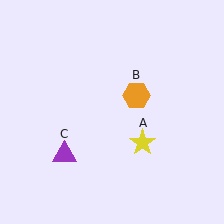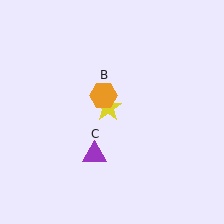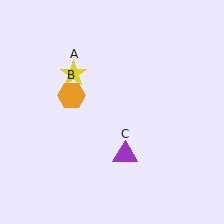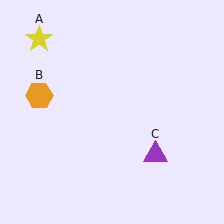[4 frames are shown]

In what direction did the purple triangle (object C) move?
The purple triangle (object C) moved right.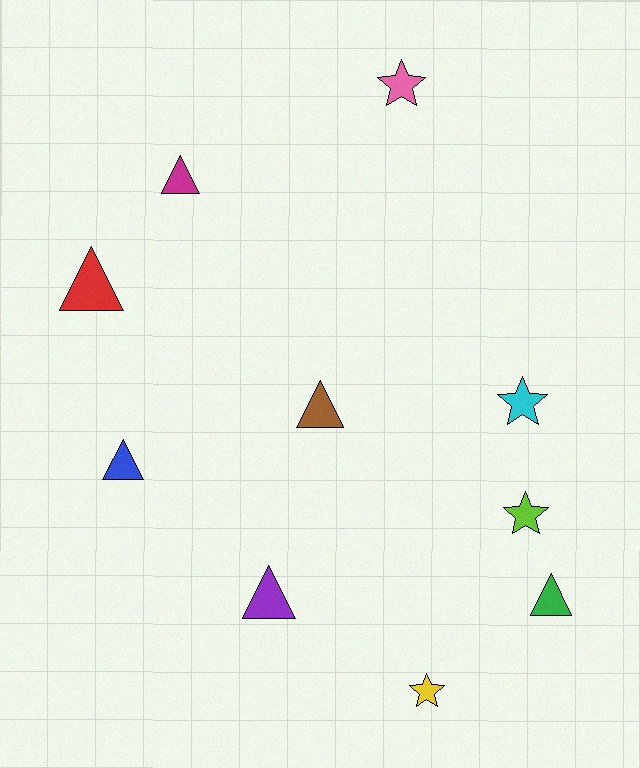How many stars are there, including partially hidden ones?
There are 4 stars.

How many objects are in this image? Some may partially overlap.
There are 10 objects.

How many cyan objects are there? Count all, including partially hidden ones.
There is 1 cyan object.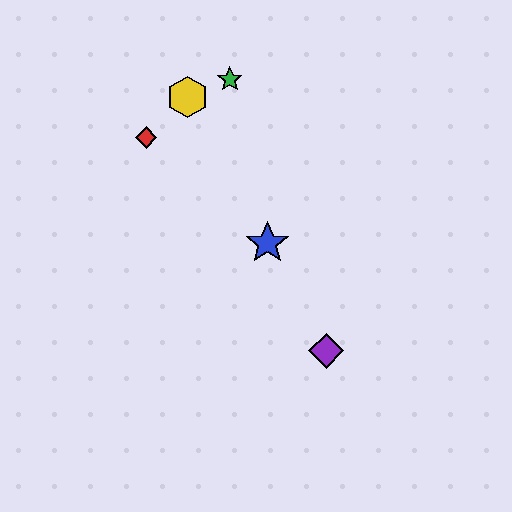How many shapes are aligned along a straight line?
3 shapes (the blue star, the yellow hexagon, the purple diamond) are aligned along a straight line.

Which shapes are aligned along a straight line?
The blue star, the yellow hexagon, the purple diamond are aligned along a straight line.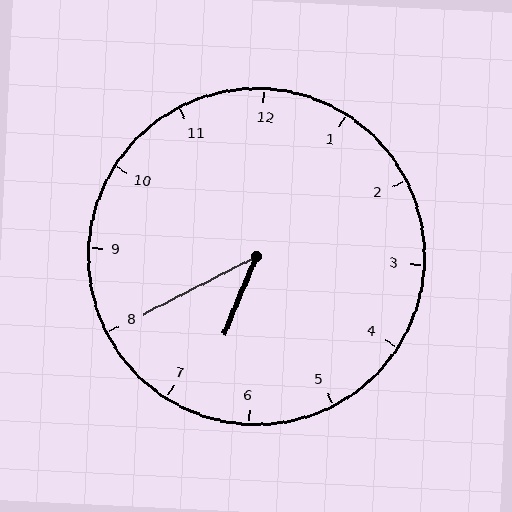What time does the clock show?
6:40.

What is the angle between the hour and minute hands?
Approximately 40 degrees.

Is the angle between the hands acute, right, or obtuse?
It is acute.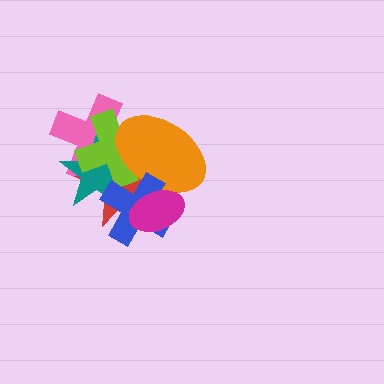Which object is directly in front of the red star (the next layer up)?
The teal star is directly in front of the red star.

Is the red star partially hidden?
Yes, it is partially covered by another shape.